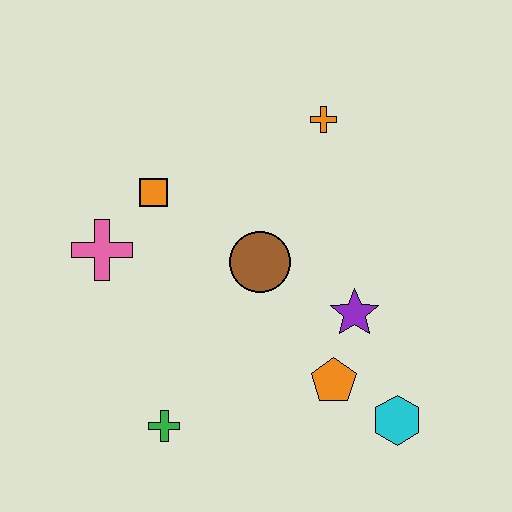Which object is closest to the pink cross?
The orange square is closest to the pink cross.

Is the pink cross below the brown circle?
No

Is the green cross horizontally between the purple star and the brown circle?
No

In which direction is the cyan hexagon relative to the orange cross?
The cyan hexagon is below the orange cross.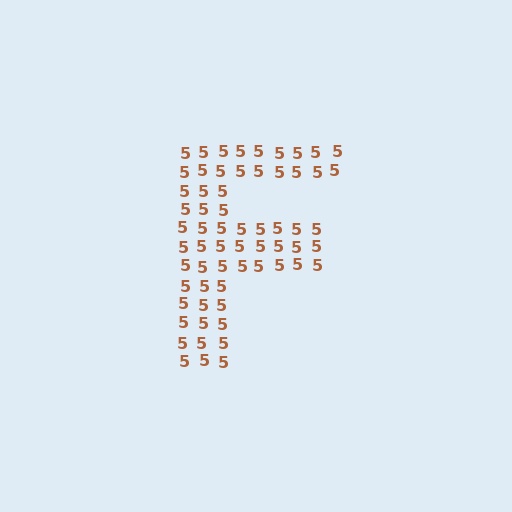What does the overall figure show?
The overall figure shows the letter F.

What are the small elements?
The small elements are digit 5's.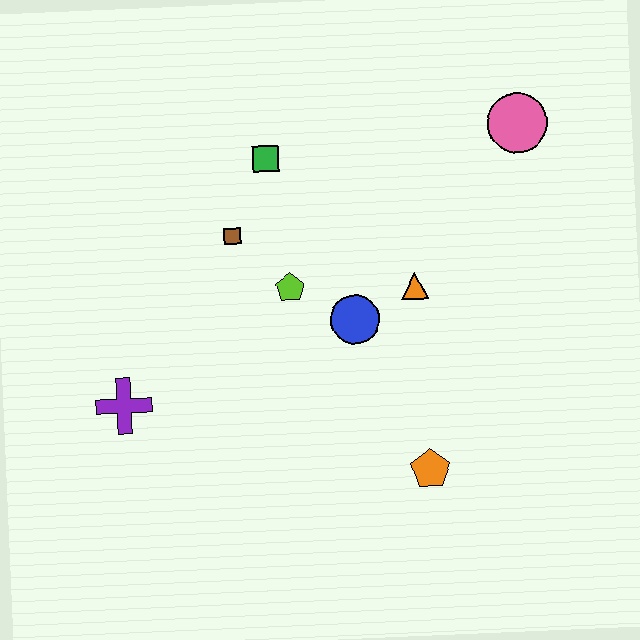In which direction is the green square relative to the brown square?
The green square is above the brown square.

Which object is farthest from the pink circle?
The purple cross is farthest from the pink circle.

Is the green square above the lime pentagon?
Yes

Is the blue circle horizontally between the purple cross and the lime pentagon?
No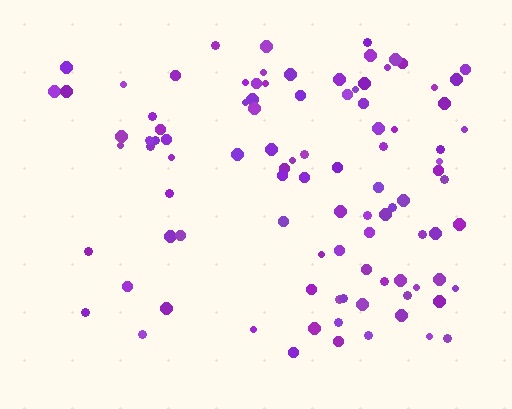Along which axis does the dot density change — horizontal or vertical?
Horizontal.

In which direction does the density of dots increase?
From left to right, with the right side densest.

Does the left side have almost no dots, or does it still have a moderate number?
Still a moderate number, just noticeably fewer than the right.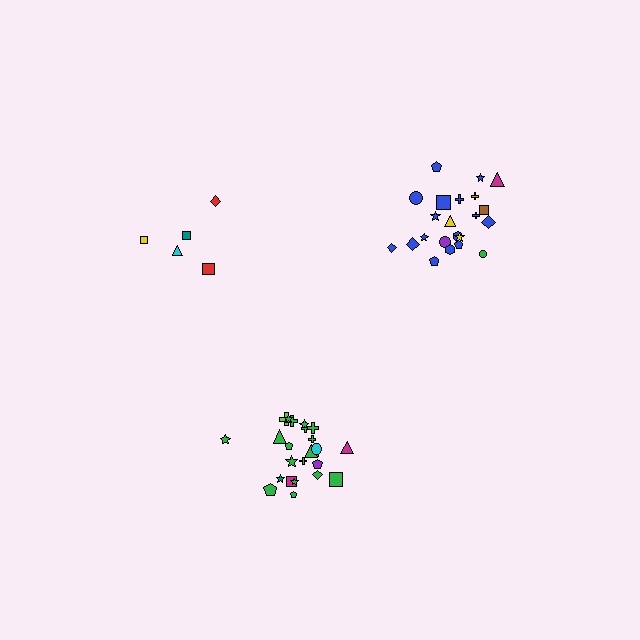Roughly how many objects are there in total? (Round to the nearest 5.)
Roughly 50 objects in total.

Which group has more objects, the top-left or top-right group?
The top-right group.